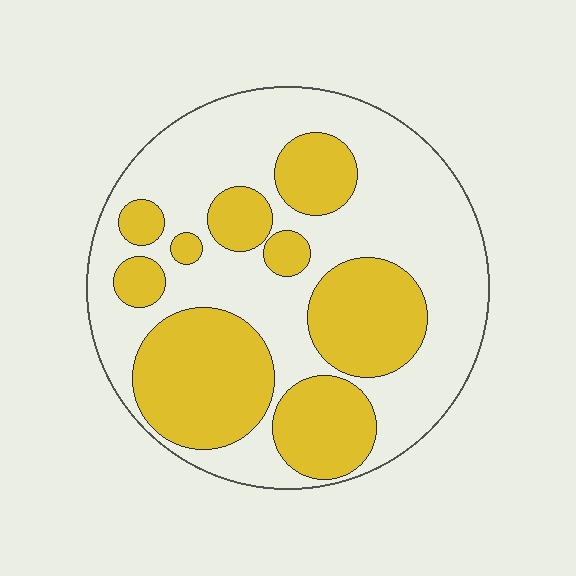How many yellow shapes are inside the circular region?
9.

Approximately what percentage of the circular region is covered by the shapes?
Approximately 40%.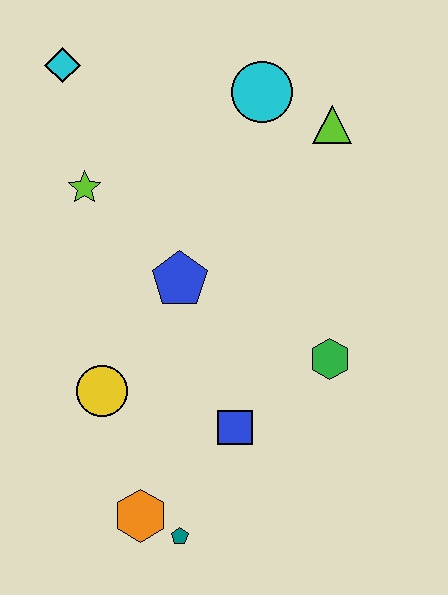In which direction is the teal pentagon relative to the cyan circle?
The teal pentagon is below the cyan circle.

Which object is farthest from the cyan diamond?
The teal pentagon is farthest from the cyan diamond.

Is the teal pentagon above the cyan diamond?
No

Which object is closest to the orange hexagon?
The teal pentagon is closest to the orange hexagon.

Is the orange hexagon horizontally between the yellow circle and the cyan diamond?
No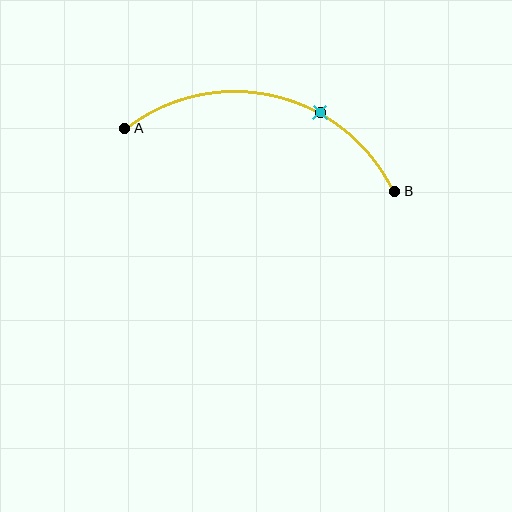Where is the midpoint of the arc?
The arc midpoint is the point on the curve farthest from the straight line joining A and B. It sits above that line.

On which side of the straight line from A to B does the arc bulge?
The arc bulges above the straight line connecting A and B.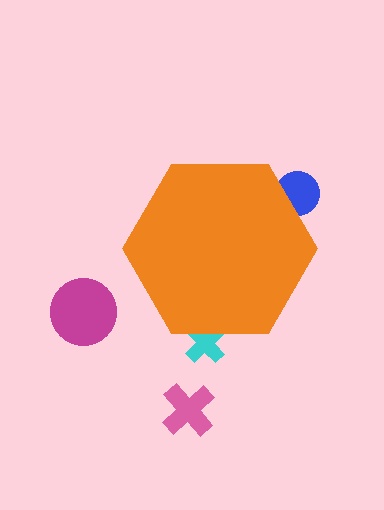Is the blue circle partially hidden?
Yes, the blue circle is partially hidden behind the orange hexagon.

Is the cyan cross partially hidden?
Yes, the cyan cross is partially hidden behind the orange hexagon.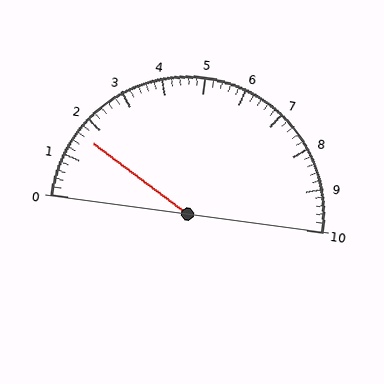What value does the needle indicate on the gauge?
The needle indicates approximately 1.6.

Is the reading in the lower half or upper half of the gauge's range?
The reading is in the lower half of the range (0 to 10).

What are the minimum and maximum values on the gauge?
The gauge ranges from 0 to 10.